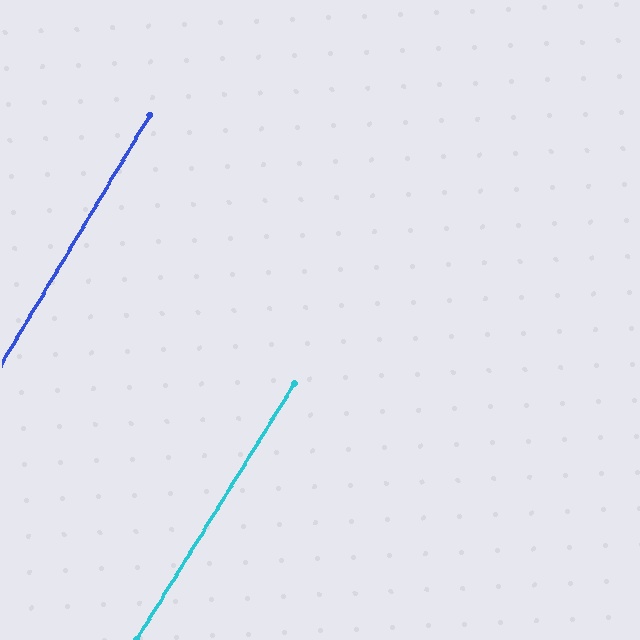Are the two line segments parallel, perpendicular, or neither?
Parallel — their directions differ by only 0.8°.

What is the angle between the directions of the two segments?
Approximately 1 degree.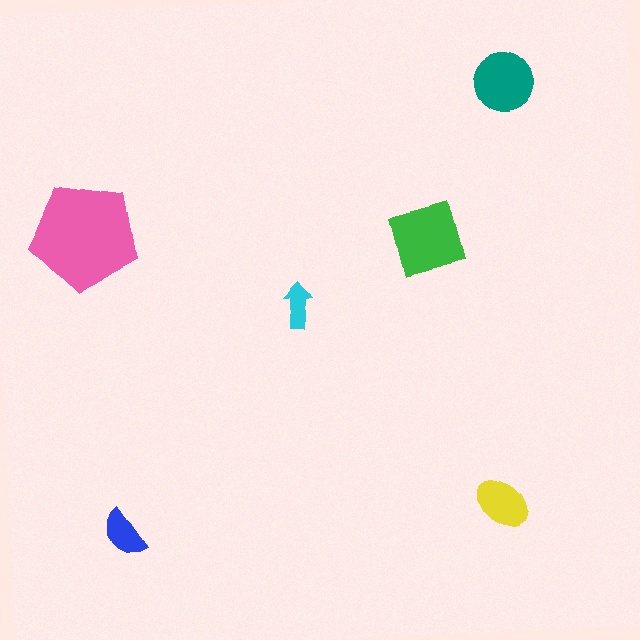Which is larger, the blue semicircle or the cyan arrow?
The blue semicircle.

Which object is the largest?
The pink pentagon.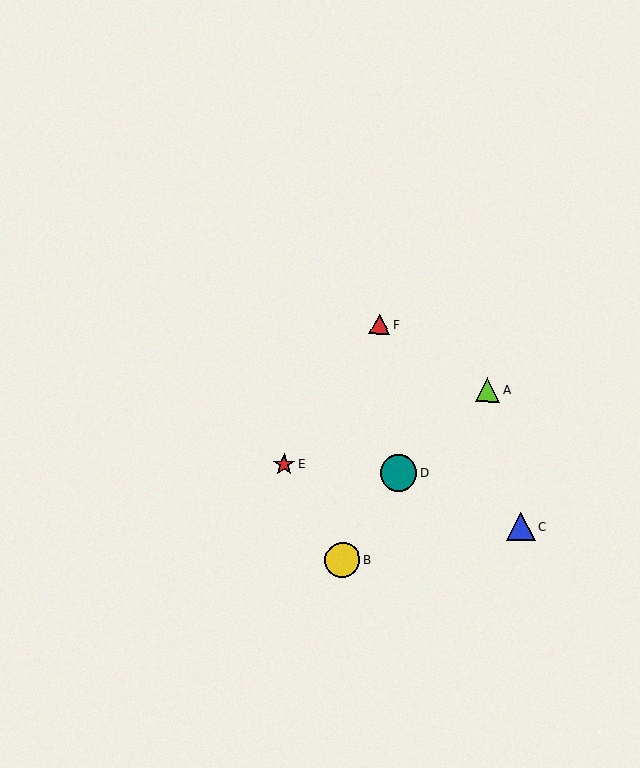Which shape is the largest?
The teal circle (labeled D) is the largest.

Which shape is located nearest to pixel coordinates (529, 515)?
The blue triangle (labeled C) at (521, 526) is nearest to that location.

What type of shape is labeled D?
Shape D is a teal circle.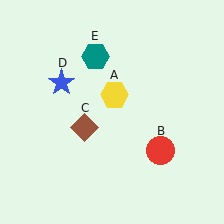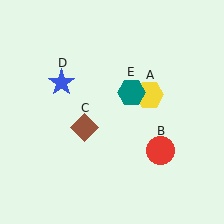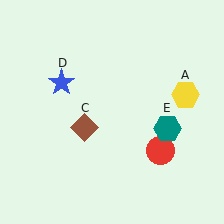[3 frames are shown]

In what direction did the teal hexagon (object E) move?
The teal hexagon (object E) moved down and to the right.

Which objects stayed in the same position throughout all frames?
Red circle (object B) and brown diamond (object C) and blue star (object D) remained stationary.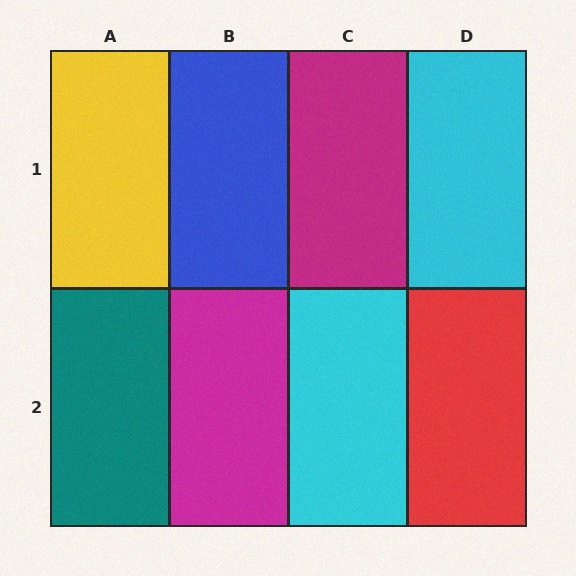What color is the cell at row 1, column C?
Magenta.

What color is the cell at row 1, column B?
Blue.